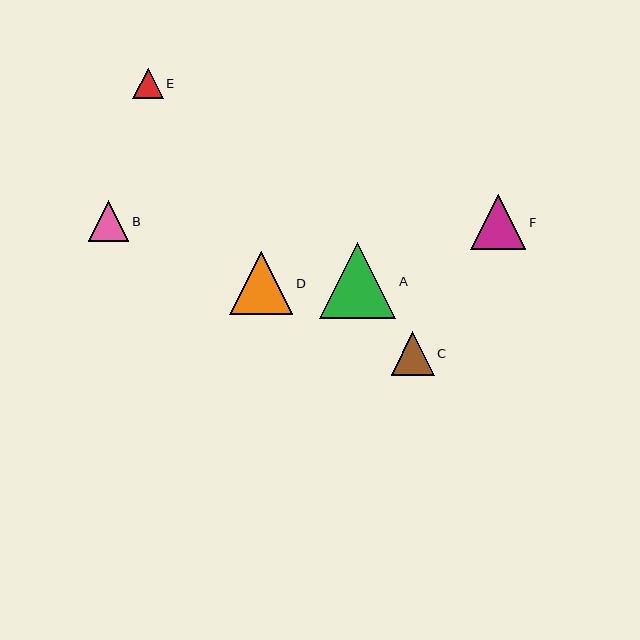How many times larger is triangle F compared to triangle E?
Triangle F is approximately 1.8 times the size of triangle E.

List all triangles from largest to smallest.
From largest to smallest: A, D, F, C, B, E.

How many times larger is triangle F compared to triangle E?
Triangle F is approximately 1.8 times the size of triangle E.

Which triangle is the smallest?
Triangle E is the smallest with a size of approximately 30 pixels.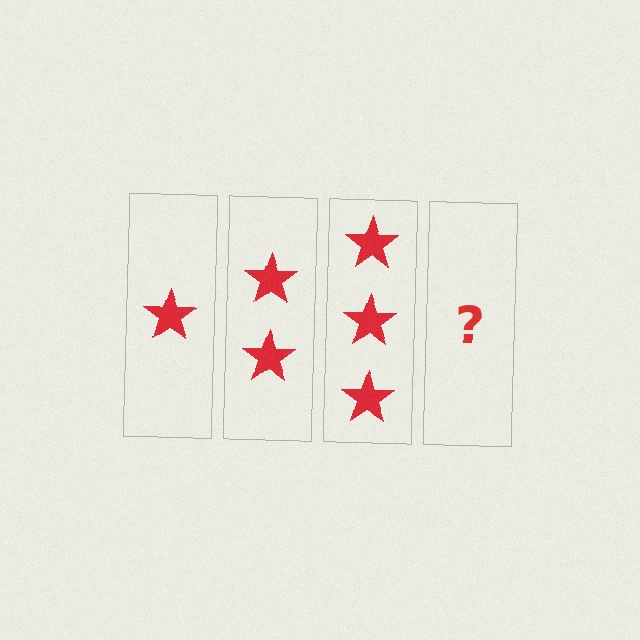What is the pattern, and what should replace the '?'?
The pattern is that each step adds one more star. The '?' should be 4 stars.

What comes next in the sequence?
The next element should be 4 stars.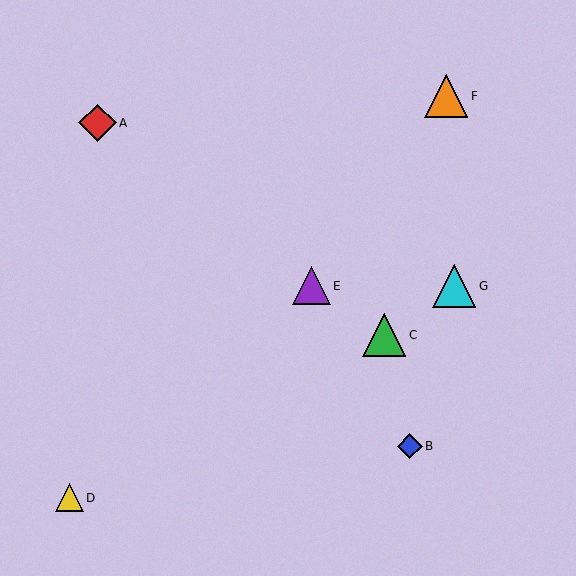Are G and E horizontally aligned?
Yes, both are at y≈286.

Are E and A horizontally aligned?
No, E is at y≈286 and A is at y≈123.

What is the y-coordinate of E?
Object E is at y≈286.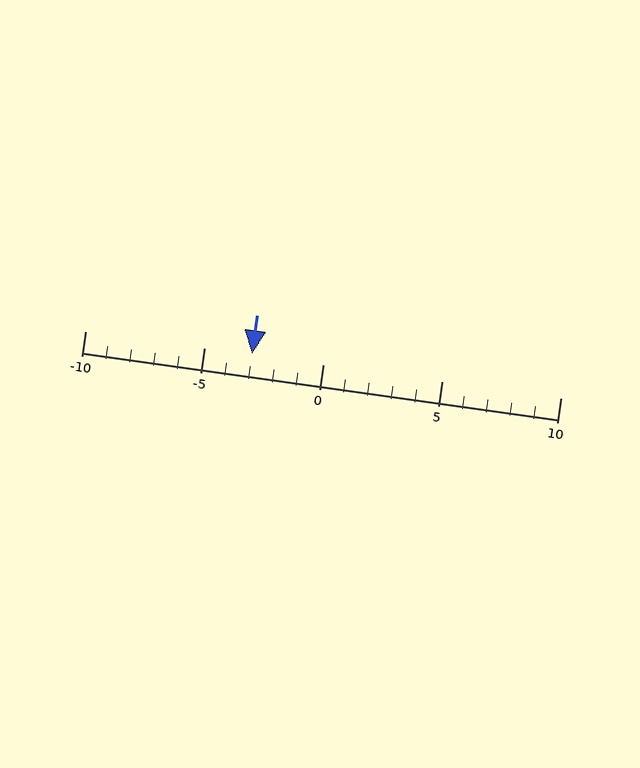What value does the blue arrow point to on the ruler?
The blue arrow points to approximately -3.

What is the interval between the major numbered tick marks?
The major tick marks are spaced 5 units apart.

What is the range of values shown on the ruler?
The ruler shows values from -10 to 10.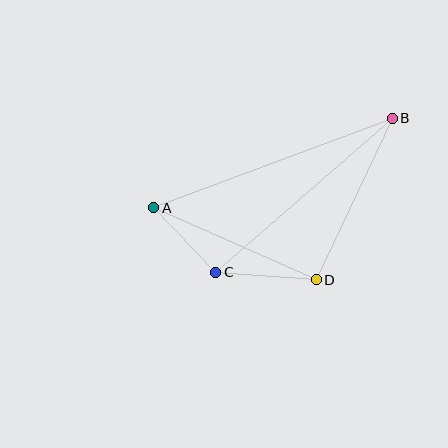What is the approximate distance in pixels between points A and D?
The distance between A and D is approximately 178 pixels.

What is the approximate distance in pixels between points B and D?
The distance between B and D is approximately 178 pixels.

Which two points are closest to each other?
Points A and C are closest to each other.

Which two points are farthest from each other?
Points A and B are farthest from each other.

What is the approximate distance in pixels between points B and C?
The distance between B and C is approximately 234 pixels.